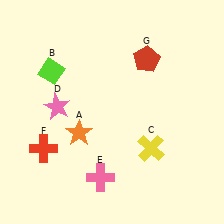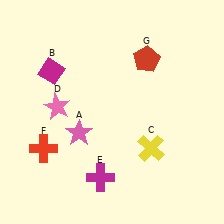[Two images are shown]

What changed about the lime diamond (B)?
In Image 1, B is lime. In Image 2, it changed to magenta.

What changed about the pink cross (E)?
In Image 1, E is pink. In Image 2, it changed to magenta.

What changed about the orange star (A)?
In Image 1, A is orange. In Image 2, it changed to pink.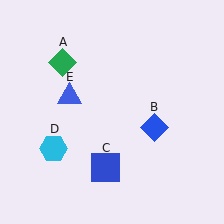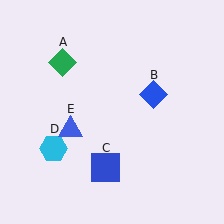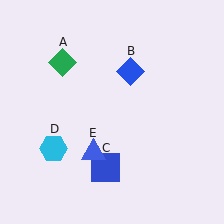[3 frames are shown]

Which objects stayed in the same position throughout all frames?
Green diamond (object A) and blue square (object C) and cyan hexagon (object D) remained stationary.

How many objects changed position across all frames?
2 objects changed position: blue diamond (object B), blue triangle (object E).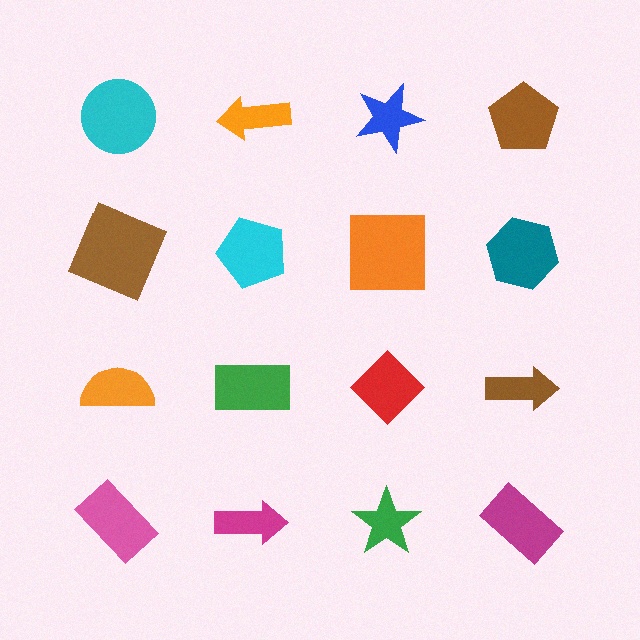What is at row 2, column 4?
A teal hexagon.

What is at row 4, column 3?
A green star.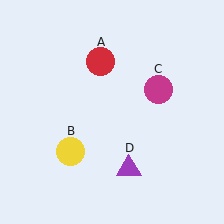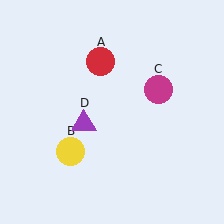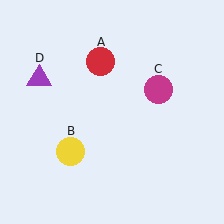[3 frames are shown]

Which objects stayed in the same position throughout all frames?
Red circle (object A) and yellow circle (object B) and magenta circle (object C) remained stationary.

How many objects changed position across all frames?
1 object changed position: purple triangle (object D).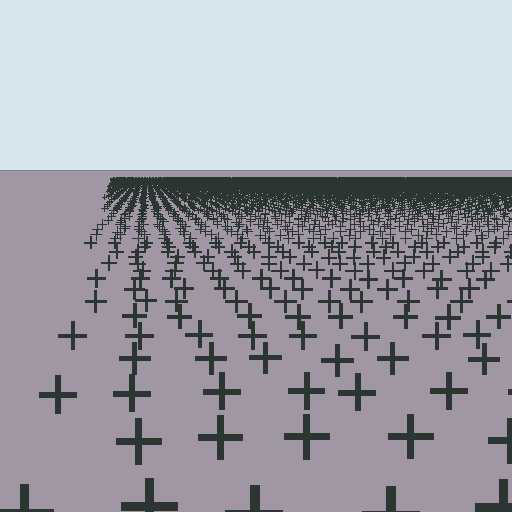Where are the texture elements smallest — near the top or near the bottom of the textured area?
Near the top.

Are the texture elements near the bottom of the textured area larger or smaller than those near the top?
Larger. Near the bottom, elements are closer to the viewer and appear at a bigger on-screen size.